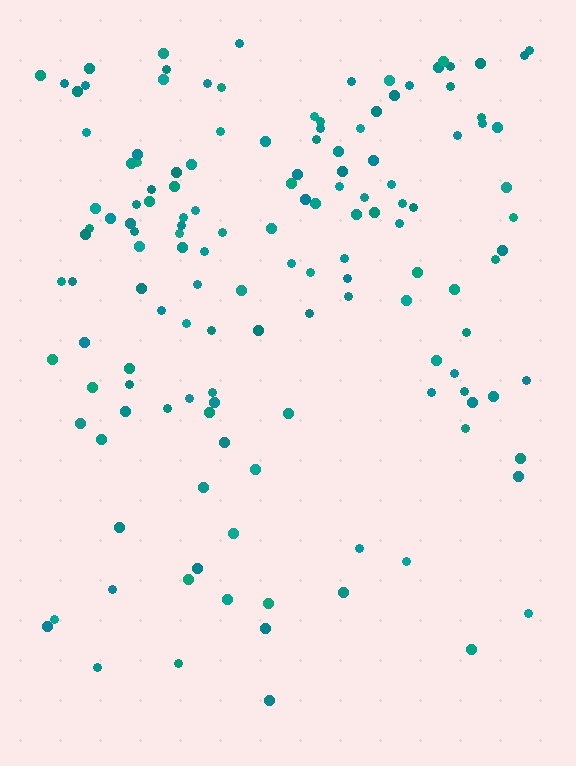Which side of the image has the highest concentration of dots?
The top.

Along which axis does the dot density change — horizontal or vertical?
Vertical.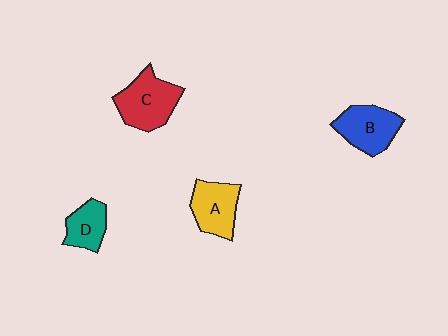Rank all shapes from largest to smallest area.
From largest to smallest: C (red), B (blue), A (yellow), D (teal).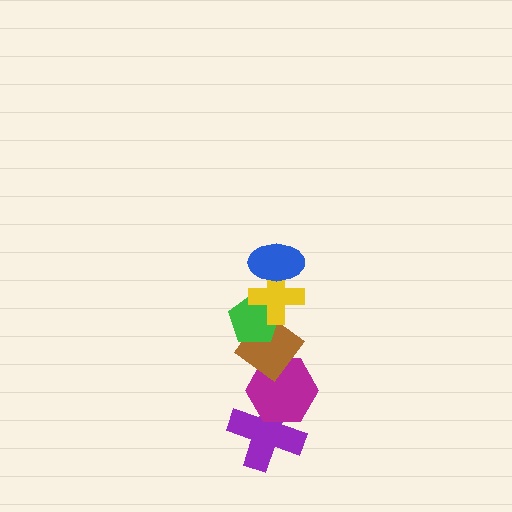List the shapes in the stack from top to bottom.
From top to bottom: the blue ellipse, the yellow cross, the green pentagon, the brown diamond, the magenta hexagon, the purple cross.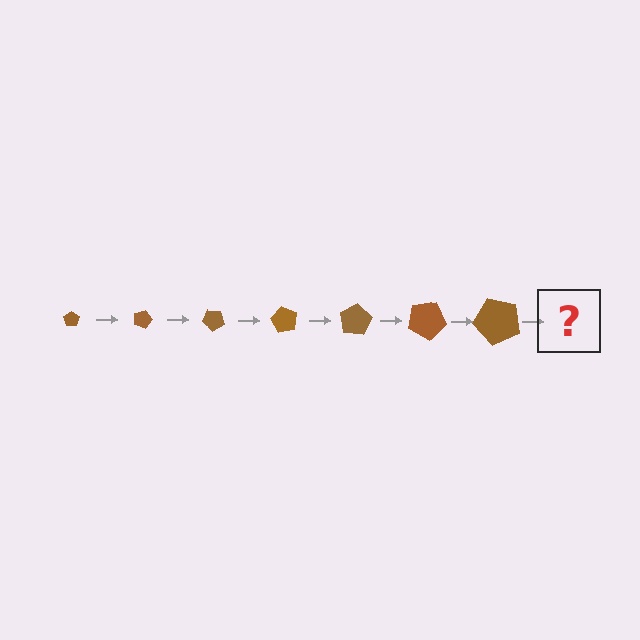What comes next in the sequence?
The next element should be a pentagon, larger than the previous one and rotated 140 degrees from the start.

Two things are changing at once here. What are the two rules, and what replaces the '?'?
The two rules are that the pentagon grows larger each step and it rotates 20 degrees each step. The '?' should be a pentagon, larger than the previous one and rotated 140 degrees from the start.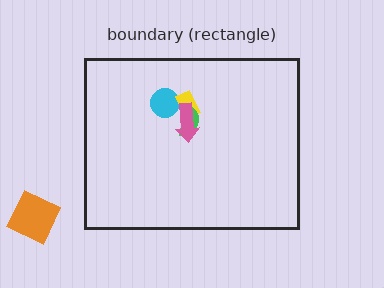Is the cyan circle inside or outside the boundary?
Inside.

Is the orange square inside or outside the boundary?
Outside.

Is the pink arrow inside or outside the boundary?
Inside.